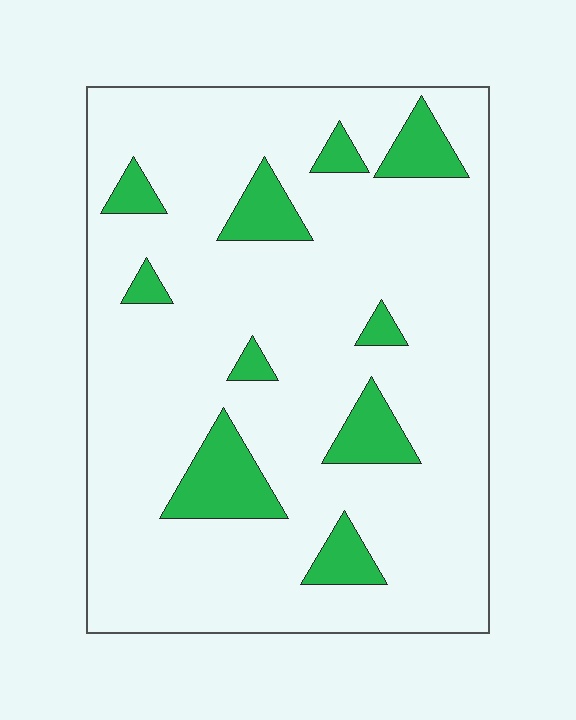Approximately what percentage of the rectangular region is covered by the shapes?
Approximately 15%.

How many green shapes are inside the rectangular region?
10.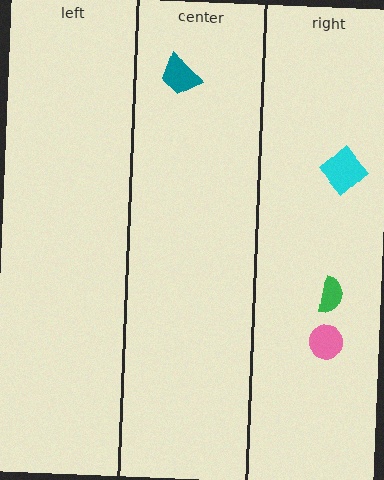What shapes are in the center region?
The teal trapezoid.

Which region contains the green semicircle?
The right region.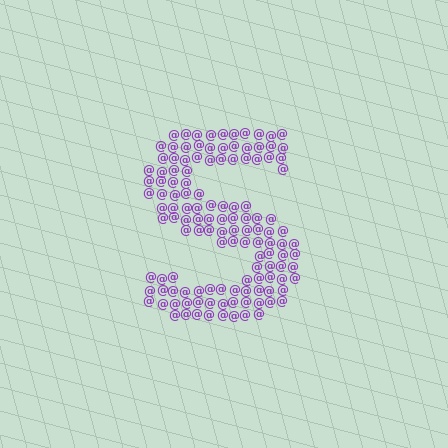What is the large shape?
The large shape is the letter S.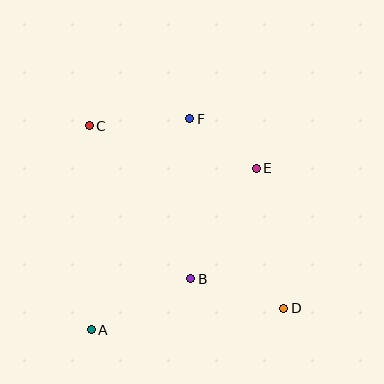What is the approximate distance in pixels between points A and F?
The distance between A and F is approximately 233 pixels.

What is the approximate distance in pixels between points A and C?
The distance between A and C is approximately 204 pixels.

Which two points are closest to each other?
Points E and F are closest to each other.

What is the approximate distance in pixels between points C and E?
The distance between C and E is approximately 172 pixels.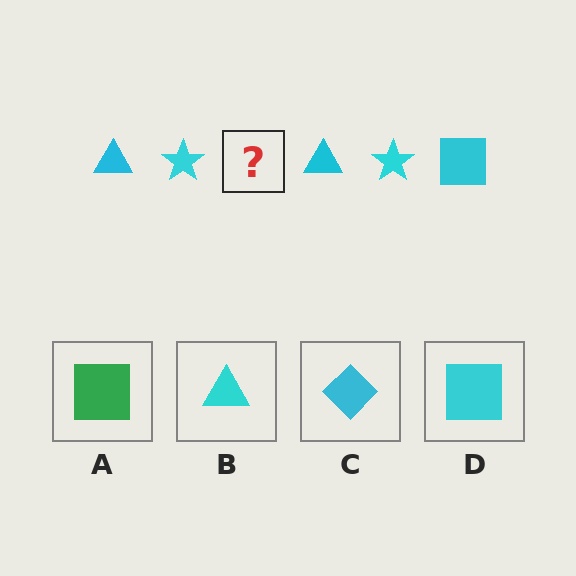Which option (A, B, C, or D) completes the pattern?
D.